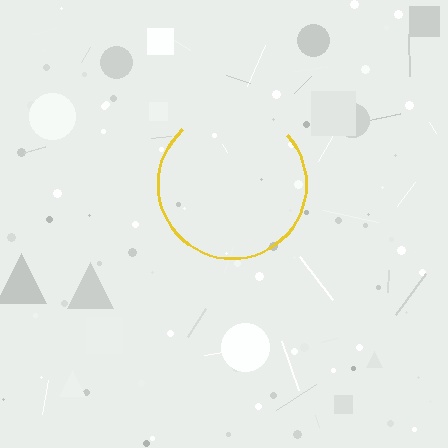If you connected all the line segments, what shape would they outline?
They would outline a circle.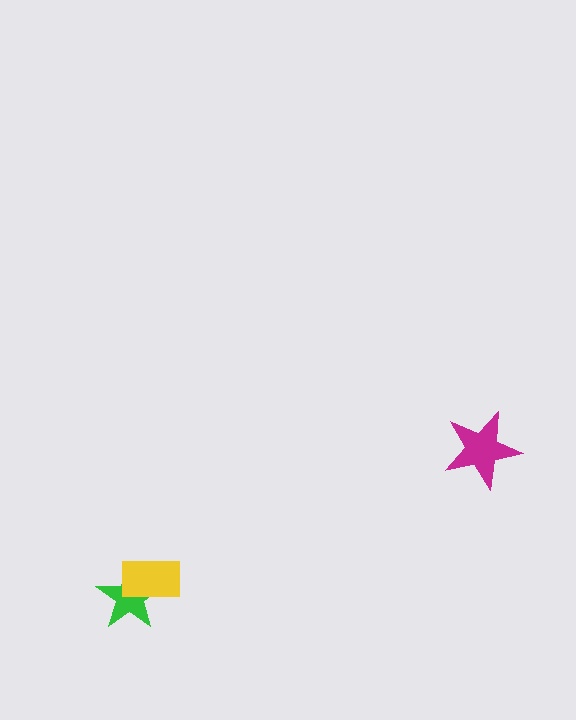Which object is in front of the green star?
The yellow rectangle is in front of the green star.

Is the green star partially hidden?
Yes, it is partially covered by another shape.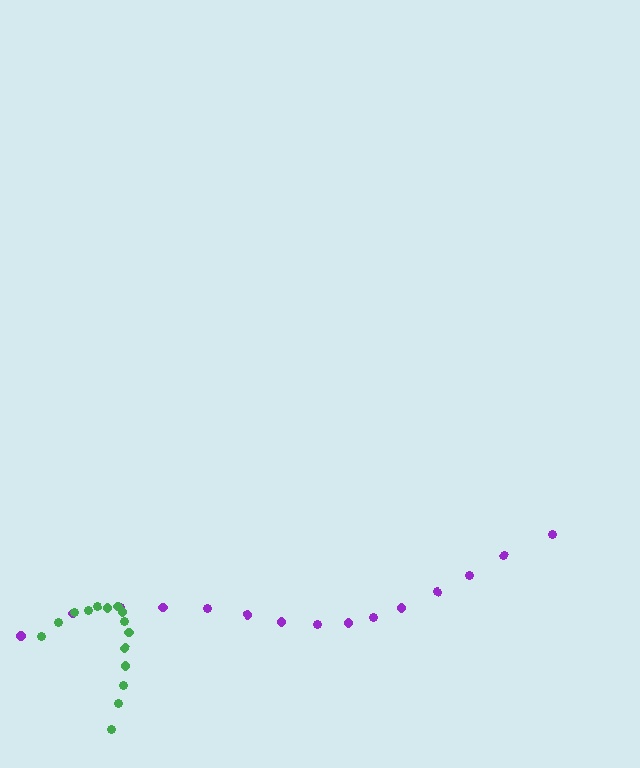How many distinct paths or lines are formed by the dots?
There are 2 distinct paths.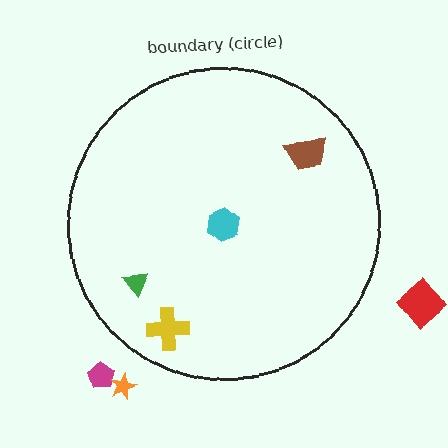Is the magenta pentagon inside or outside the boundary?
Outside.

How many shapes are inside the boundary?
4 inside, 3 outside.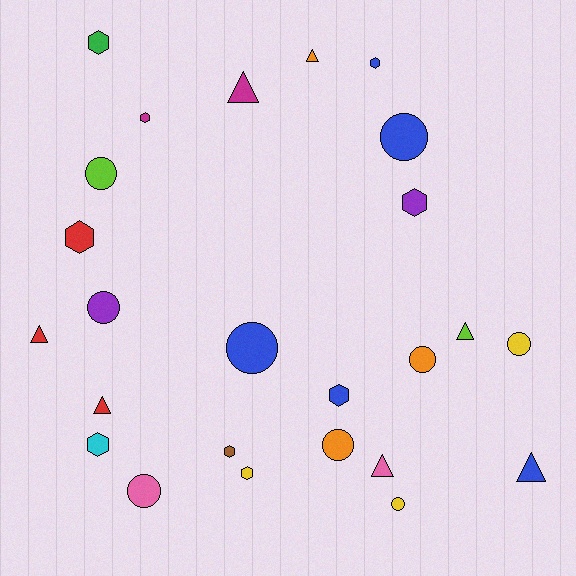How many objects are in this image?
There are 25 objects.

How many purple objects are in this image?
There are 2 purple objects.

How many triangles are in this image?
There are 7 triangles.